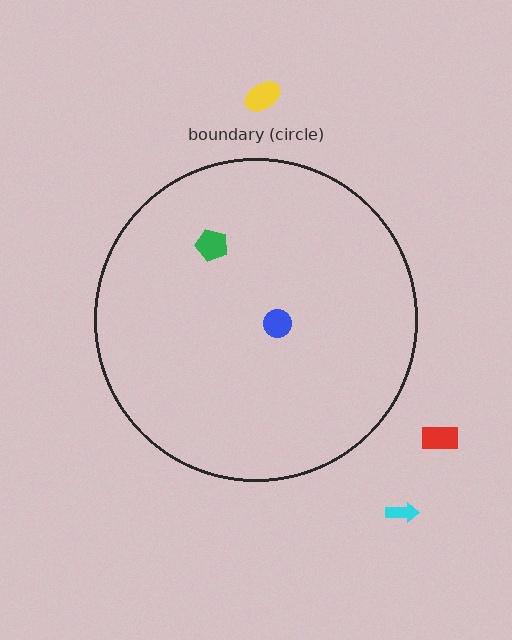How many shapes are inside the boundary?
2 inside, 3 outside.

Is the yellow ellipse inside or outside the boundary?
Outside.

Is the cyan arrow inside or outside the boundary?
Outside.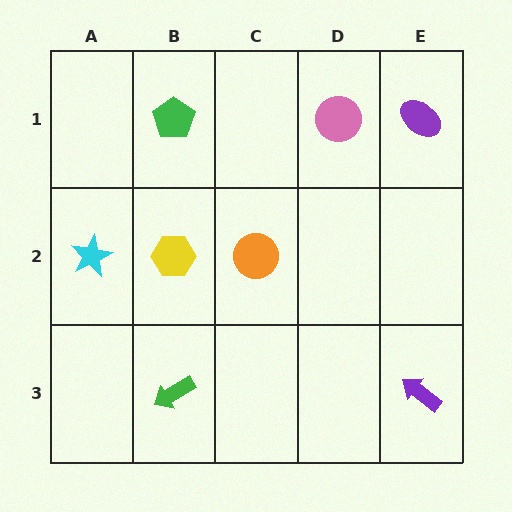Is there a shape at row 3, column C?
No, that cell is empty.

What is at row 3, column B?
A green arrow.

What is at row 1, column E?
A purple ellipse.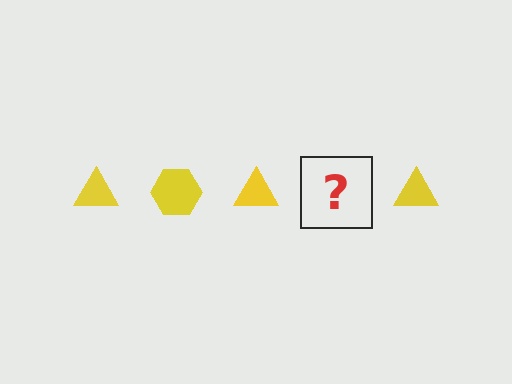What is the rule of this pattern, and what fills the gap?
The rule is that the pattern cycles through triangle, hexagon shapes in yellow. The gap should be filled with a yellow hexagon.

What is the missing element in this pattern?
The missing element is a yellow hexagon.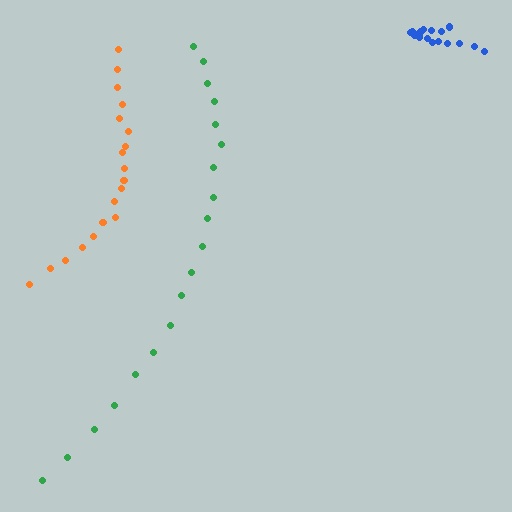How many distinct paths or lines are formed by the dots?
There are 3 distinct paths.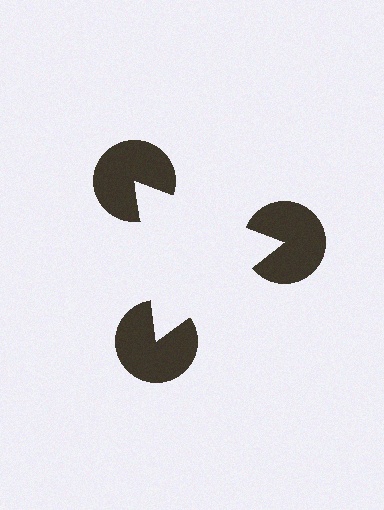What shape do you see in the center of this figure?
An illusory triangle — its edges are inferred from the aligned wedge cuts in the pac-man discs, not physically drawn.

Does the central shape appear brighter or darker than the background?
It typically appears slightly brighter than the background, even though no actual brightness change is drawn.